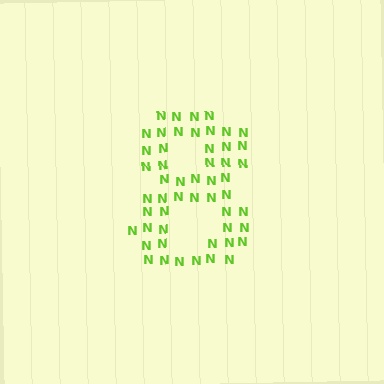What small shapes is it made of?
It is made of small letter N's.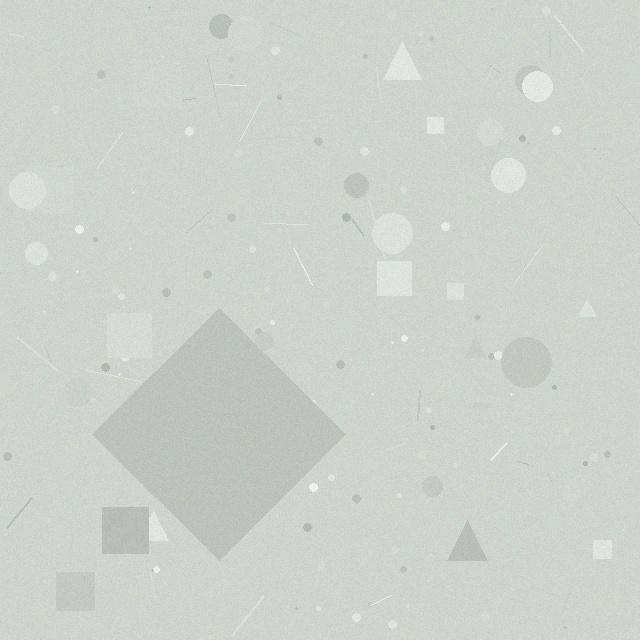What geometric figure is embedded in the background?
A diamond is embedded in the background.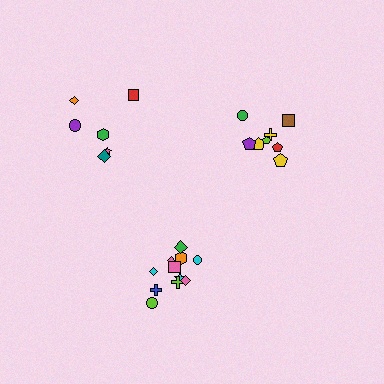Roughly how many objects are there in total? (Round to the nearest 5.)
Roughly 25 objects in total.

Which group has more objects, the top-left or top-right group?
The top-right group.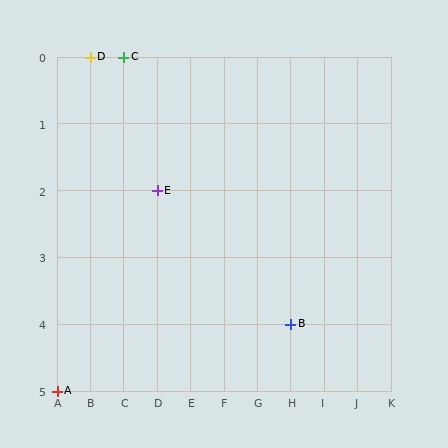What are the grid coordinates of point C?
Point C is at grid coordinates (C, 0).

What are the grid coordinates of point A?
Point A is at grid coordinates (A, 5).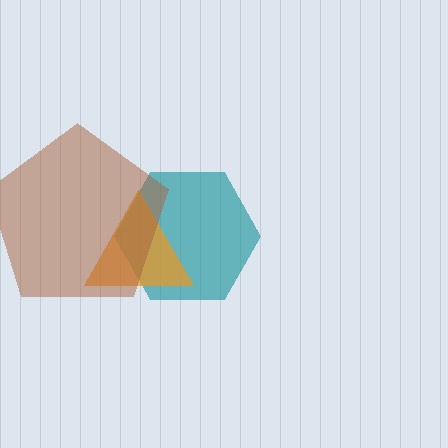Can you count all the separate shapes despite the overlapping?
Yes, there are 3 separate shapes.